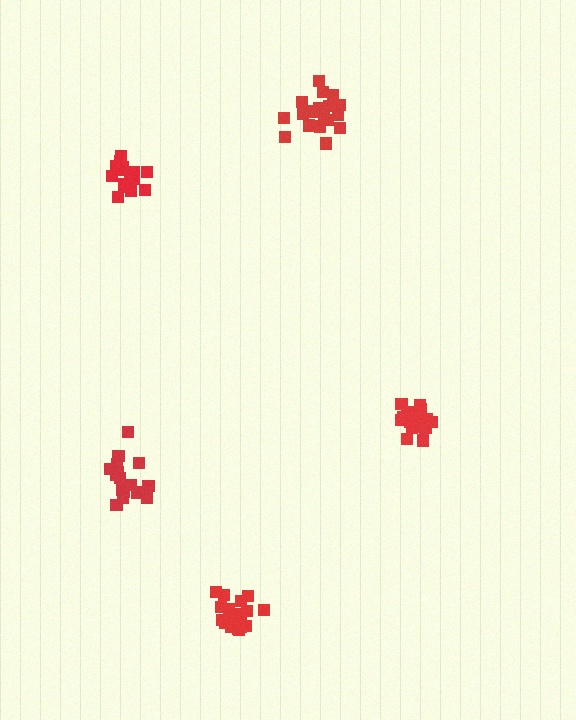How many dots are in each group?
Group 1: 16 dots, Group 2: 18 dots, Group 3: 20 dots, Group 4: 20 dots, Group 5: 19 dots (93 total).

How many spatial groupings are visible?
There are 5 spatial groupings.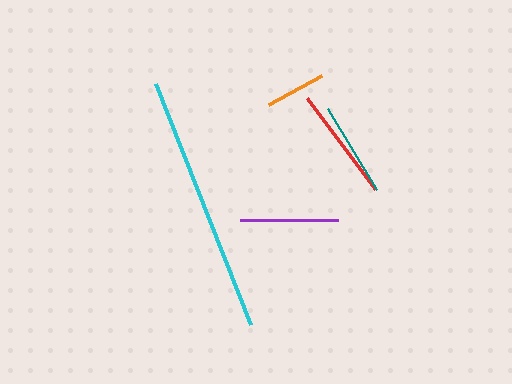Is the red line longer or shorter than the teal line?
The red line is longer than the teal line.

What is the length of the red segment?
The red segment is approximately 113 pixels long.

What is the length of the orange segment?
The orange segment is approximately 60 pixels long.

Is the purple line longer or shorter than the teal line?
The purple line is longer than the teal line.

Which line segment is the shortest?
The orange line is the shortest at approximately 60 pixels.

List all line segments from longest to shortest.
From longest to shortest: cyan, red, purple, teal, orange.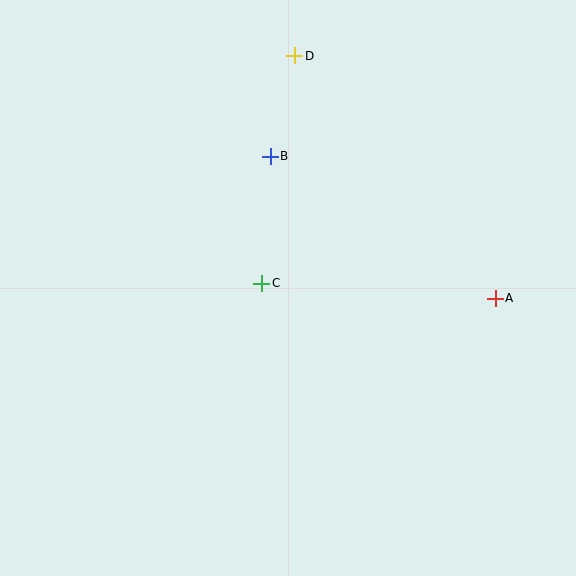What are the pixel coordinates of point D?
Point D is at (295, 56).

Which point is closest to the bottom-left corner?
Point C is closest to the bottom-left corner.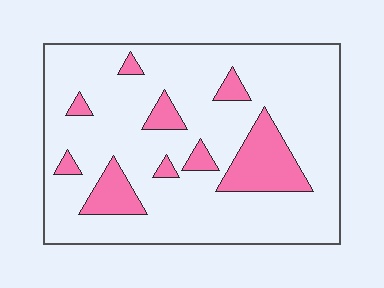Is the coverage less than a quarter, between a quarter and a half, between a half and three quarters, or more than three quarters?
Less than a quarter.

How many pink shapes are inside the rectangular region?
9.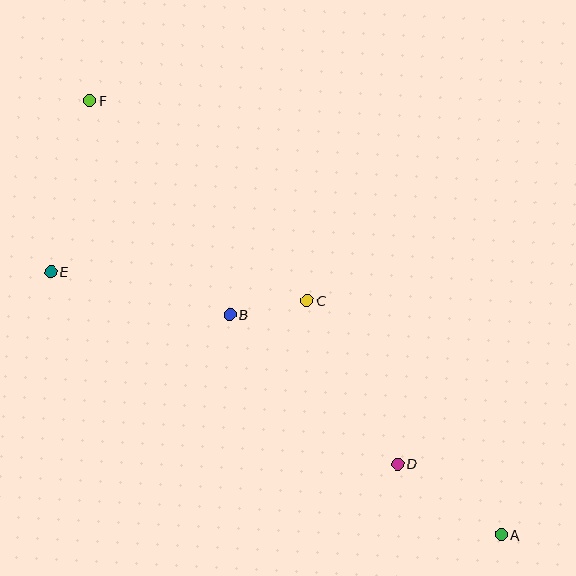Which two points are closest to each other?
Points B and C are closest to each other.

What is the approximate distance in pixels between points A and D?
The distance between A and D is approximately 125 pixels.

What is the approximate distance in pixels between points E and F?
The distance between E and F is approximately 175 pixels.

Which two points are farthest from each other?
Points A and F are farthest from each other.